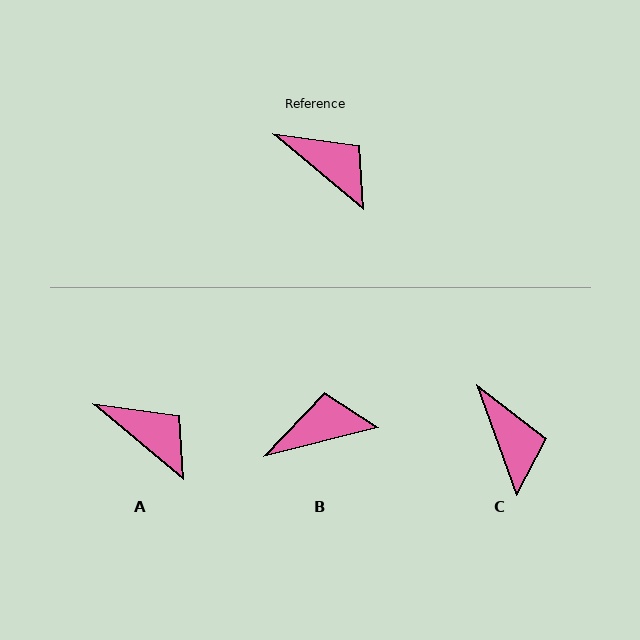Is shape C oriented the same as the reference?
No, it is off by about 31 degrees.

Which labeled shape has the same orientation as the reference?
A.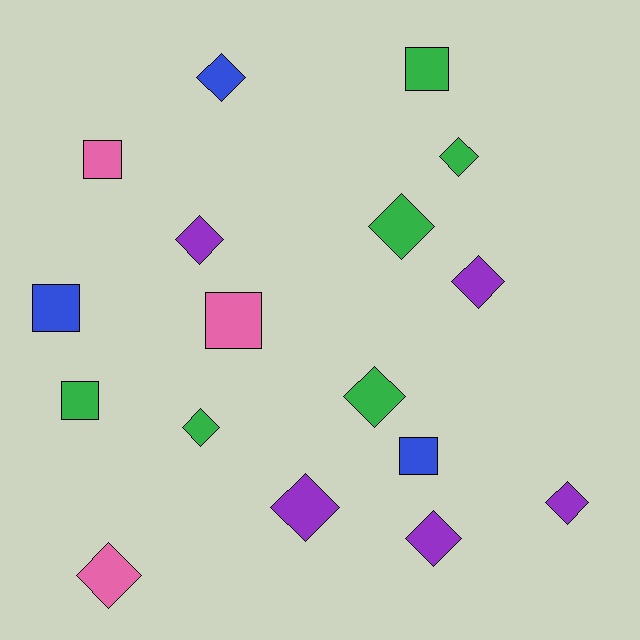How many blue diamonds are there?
There is 1 blue diamond.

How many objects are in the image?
There are 17 objects.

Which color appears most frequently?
Green, with 6 objects.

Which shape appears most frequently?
Diamond, with 11 objects.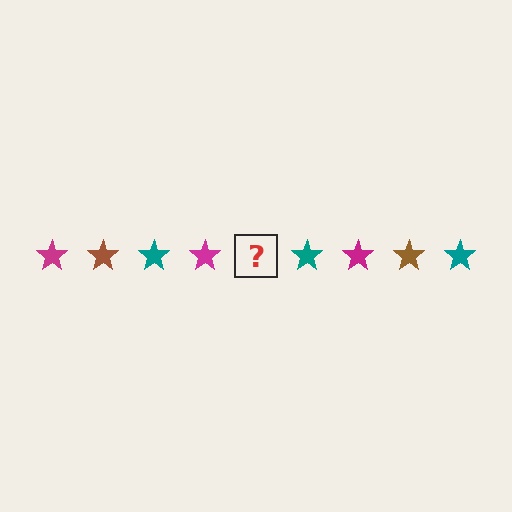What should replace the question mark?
The question mark should be replaced with a brown star.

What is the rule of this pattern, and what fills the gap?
The rule is that the pattern cycles through magenta, brown, teal stars. The gap should be filled with a brown star.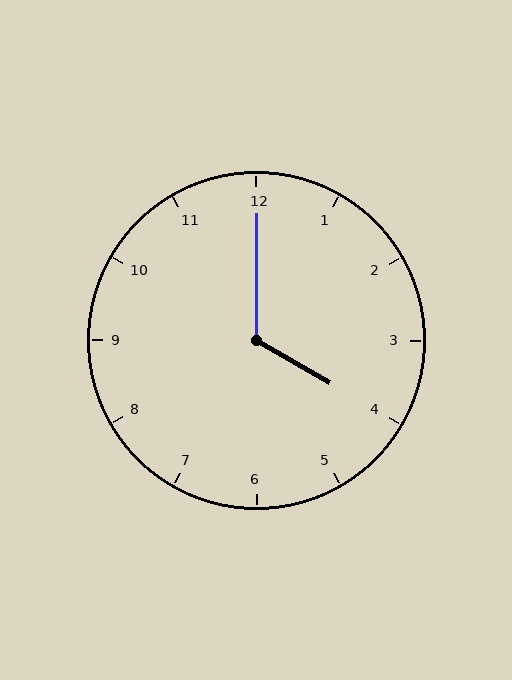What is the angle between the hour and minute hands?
Approximately 120 degrees.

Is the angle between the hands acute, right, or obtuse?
It is obtuse.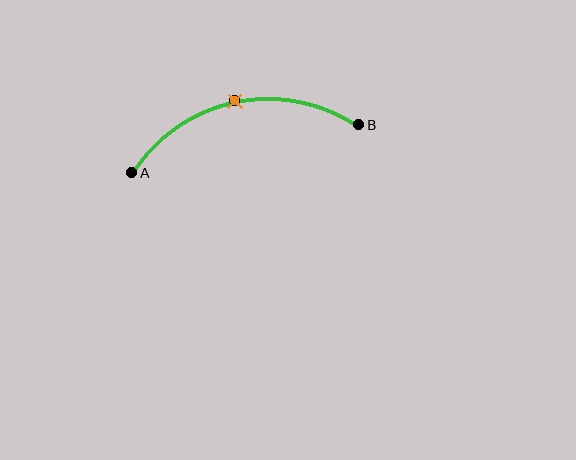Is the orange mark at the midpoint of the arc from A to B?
Yes. The orange mark lies on the arc at equal arc-length from both A and B — it is the arc midpoint.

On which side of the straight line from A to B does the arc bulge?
The arc bulges above the straight line connecting A and B.